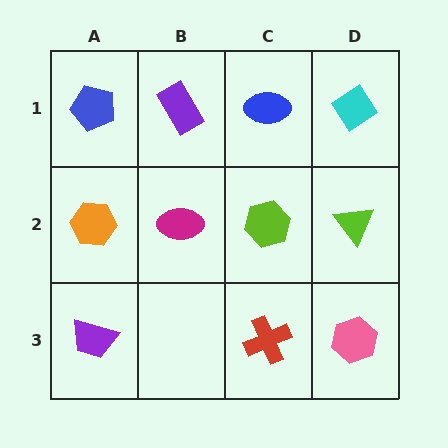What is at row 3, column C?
A red cross.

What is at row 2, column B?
A magenta ellipse.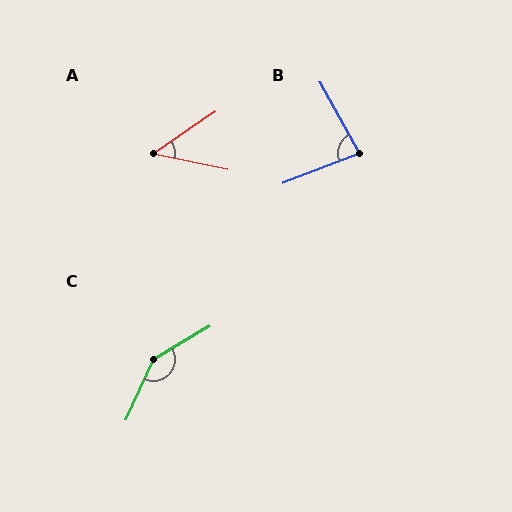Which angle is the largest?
C, at approximately 146 degrees.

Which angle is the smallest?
A, at approximately 46 degrees.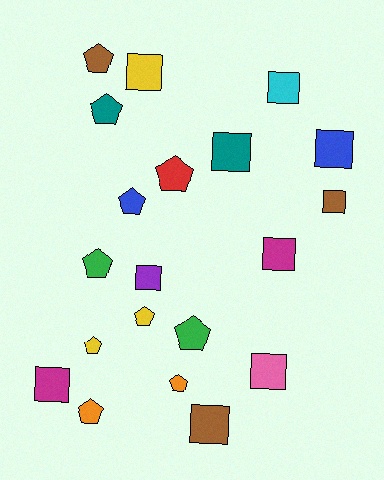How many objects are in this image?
There are 20 objects.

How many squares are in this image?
There are 10 squares.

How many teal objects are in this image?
There are 2 teal objects.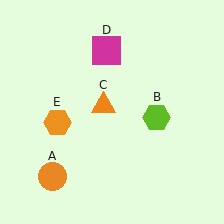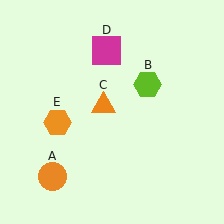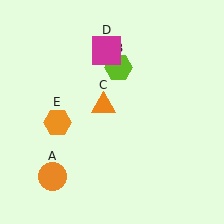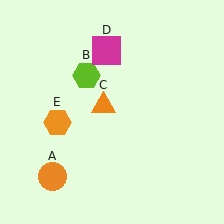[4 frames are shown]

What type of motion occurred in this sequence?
The lime hexagon (object B) rotated counterclockwise around the center of the scene.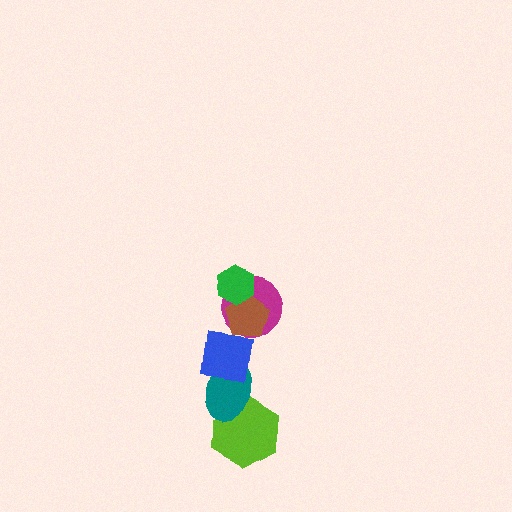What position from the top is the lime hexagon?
The lime hexagon is 6th from the top.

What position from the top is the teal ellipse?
The teal ellipse is 5th from the top.